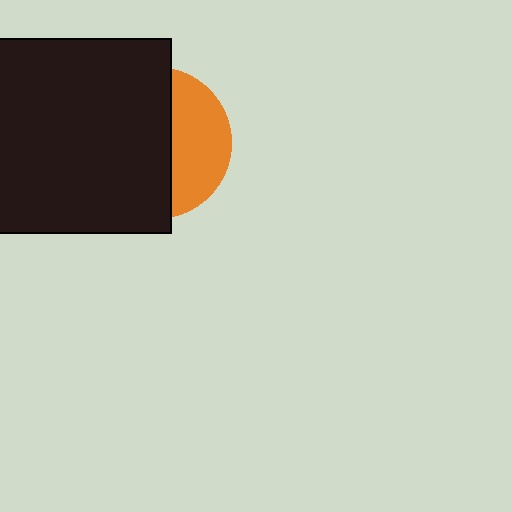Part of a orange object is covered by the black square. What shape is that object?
It is a circle.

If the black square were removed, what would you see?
You would see the complete orange circle.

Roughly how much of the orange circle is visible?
A small part of it is visible (roughly 37%).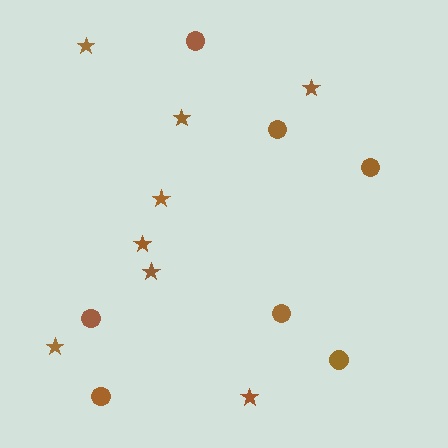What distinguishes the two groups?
There are 2 groups: one group of circles (7) and one group of stars (8).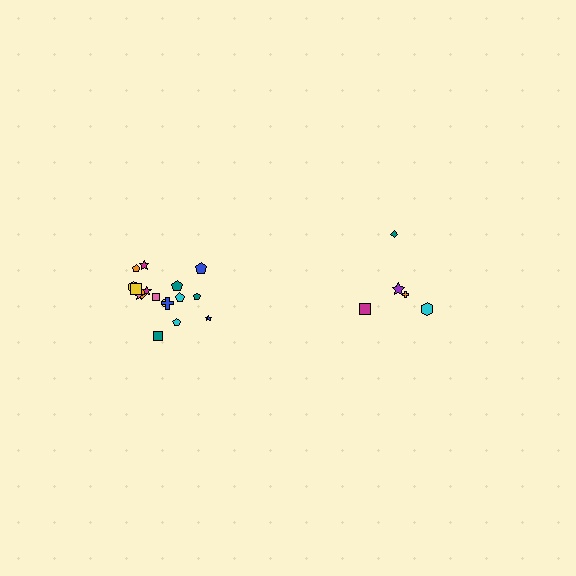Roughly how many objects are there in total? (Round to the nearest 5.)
Roughly 25 objects in total.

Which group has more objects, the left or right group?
The left group.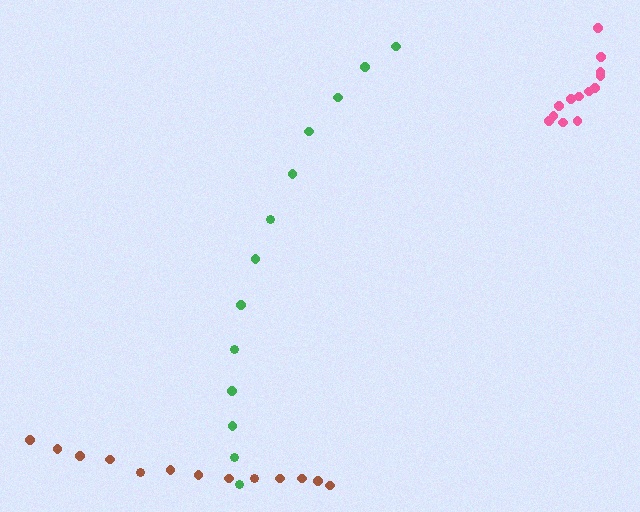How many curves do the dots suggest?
There are 3 distinct paths.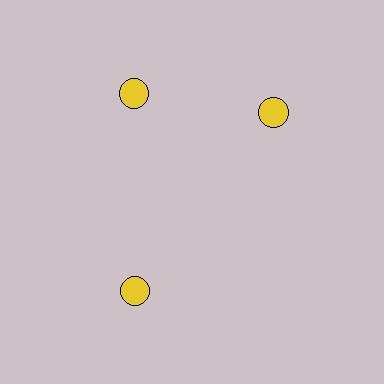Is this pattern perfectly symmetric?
No. The 3 yellow circles are arranged in a ring, but one element near the 3 o'clock position is rotated out of alignment along the ring, breaking the 3-fold rotational symmetry.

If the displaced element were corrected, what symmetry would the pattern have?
It would have 3-fold rotational symmetry — the pattern would map onto itself every 120 degrees.